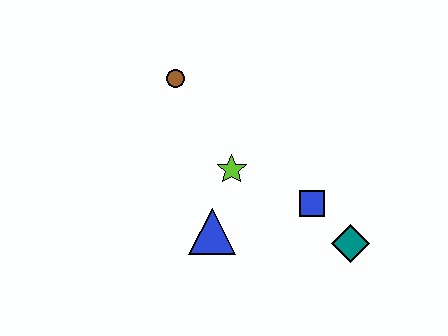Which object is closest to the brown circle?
The lime star is closest to the brown circle.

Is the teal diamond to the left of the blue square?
No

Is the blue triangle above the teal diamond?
Yes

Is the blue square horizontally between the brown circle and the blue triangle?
No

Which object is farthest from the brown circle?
The teal diamond is farthest from the brown circle.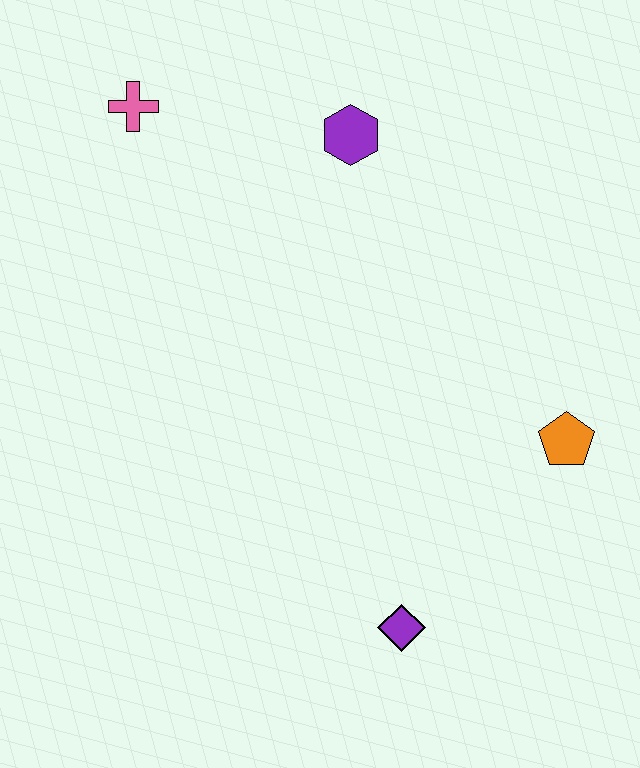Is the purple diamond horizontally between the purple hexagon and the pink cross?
No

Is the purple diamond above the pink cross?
No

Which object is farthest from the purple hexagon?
The purple diamond is farthest from the purple hexagon.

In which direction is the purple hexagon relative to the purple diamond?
The purple hexagon is above the purple diamond.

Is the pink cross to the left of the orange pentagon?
Yes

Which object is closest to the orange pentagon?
The purple diamond is closest to the orange pentagon.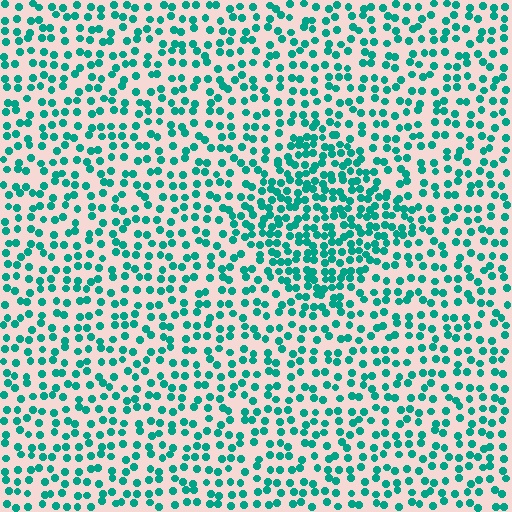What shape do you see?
I see a diamond.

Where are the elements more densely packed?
The elements are more densely packed inside the diamond boundary.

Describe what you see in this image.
The image contains small teal elements arranged at two different densities. A diamond-shaped region is visible where the elements are more densely packed than the surrounding area.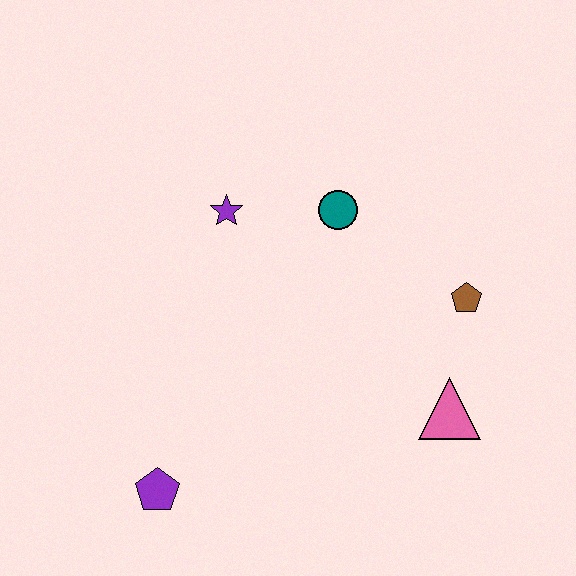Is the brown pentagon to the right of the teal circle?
Yes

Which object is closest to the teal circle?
The purple star is closest to the teal circle.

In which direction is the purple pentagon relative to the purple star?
The purple pentagon is below the purple star.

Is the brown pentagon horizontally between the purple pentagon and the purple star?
No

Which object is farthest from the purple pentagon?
The brown pentagon is farthest from the purple pentagon.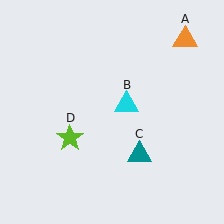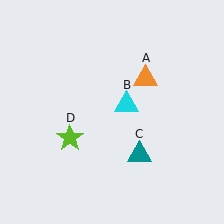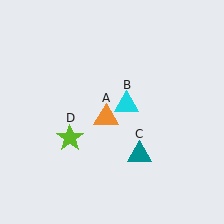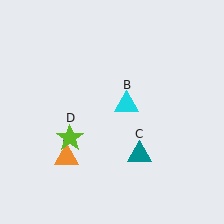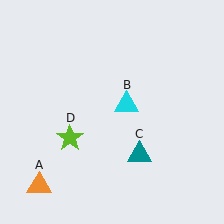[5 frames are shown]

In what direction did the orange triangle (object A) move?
The orange triangle (object A) moved down and to the left.